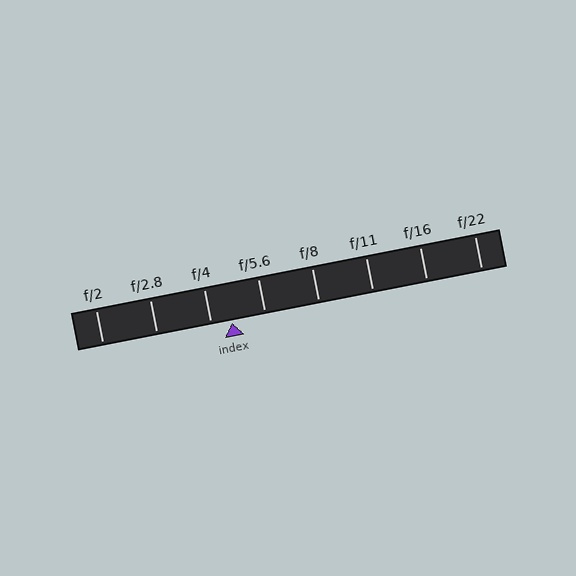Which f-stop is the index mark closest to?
The index mark is closest to f/4.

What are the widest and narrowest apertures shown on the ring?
The widest aperture shown is f/2 and the narrowest is f/22.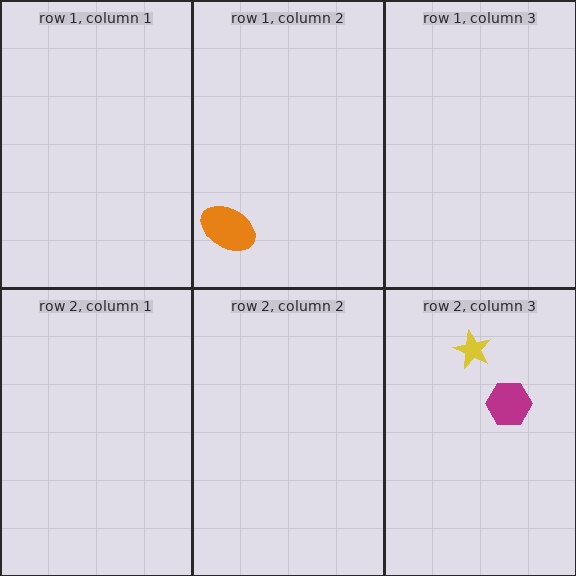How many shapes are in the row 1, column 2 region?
1.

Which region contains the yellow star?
The row 2, column 3 region.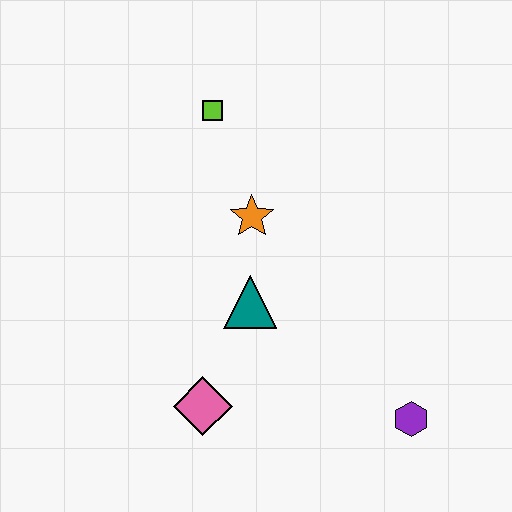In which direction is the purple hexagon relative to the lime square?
The purple hexagon is below the lime square.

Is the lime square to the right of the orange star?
No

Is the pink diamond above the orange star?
No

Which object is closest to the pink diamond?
The teal triangle is closest to the pink diamond.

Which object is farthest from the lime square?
The purple hexagon is farthest from the lime square.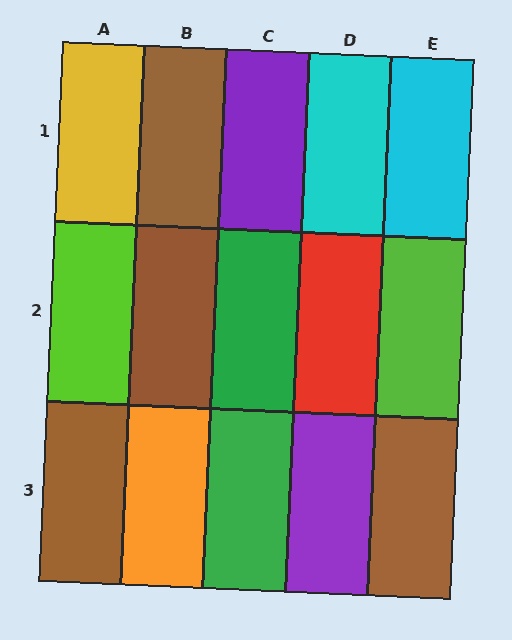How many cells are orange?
1 cell is orange.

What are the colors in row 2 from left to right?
Lime, brown, green, red, lime.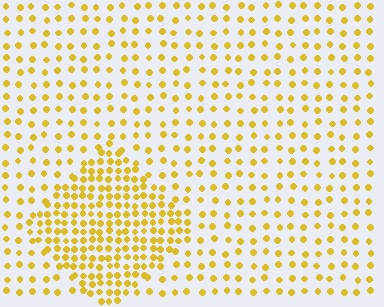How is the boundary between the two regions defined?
The boundary is defined by a change in element density (approximately 2.2x ratio). All elements are the same color, size, and shape.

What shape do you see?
I see a diamond.